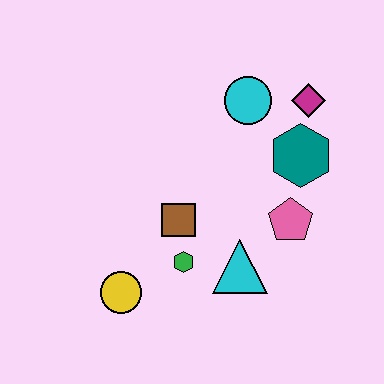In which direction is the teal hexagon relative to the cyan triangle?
The teal hexagon is above the cyan triangle.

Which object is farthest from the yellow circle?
The magenta diamond is farthest from the yellow circle.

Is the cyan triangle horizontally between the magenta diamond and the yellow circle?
Yes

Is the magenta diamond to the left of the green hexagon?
No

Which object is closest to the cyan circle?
The magenta diamond is closest to the cyan circle.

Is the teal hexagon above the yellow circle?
Yes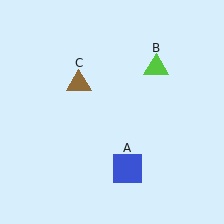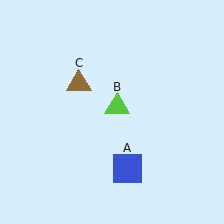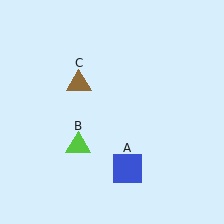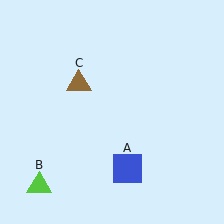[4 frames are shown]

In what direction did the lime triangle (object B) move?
The lime triangle (object B) moved down and to the left.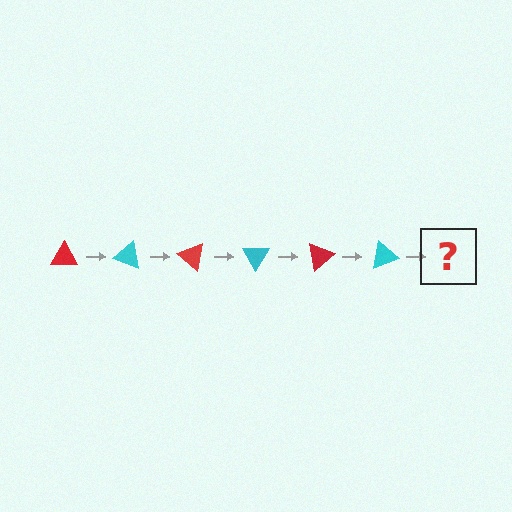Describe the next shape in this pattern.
It should be a red triangle, rotated 120 degrees from the start.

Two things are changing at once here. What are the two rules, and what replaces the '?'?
The two rules are that it rotates 20 degrees each step and the color cycles through red and cyan. The '?' should be a red triangle, rotated 120 degrees from the start.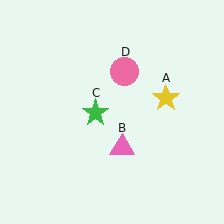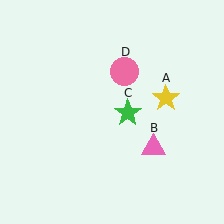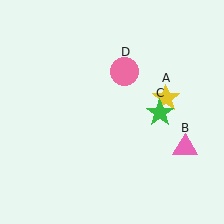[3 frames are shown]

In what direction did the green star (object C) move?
The green star (object C) moved right.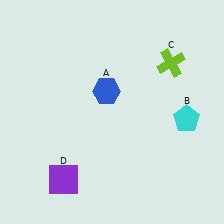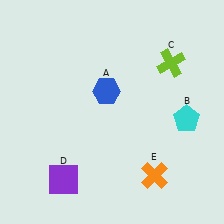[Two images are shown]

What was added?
An orange cross (E) was added in Image 2.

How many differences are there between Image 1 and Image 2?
There is 1 difference between the two images.